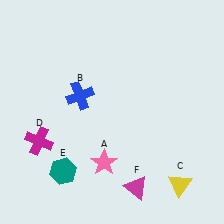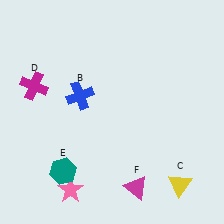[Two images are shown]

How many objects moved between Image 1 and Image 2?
2 objects moved between the two images.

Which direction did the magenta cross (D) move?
The magenta cross (D) moved up.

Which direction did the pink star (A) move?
The pink star (A) moved left.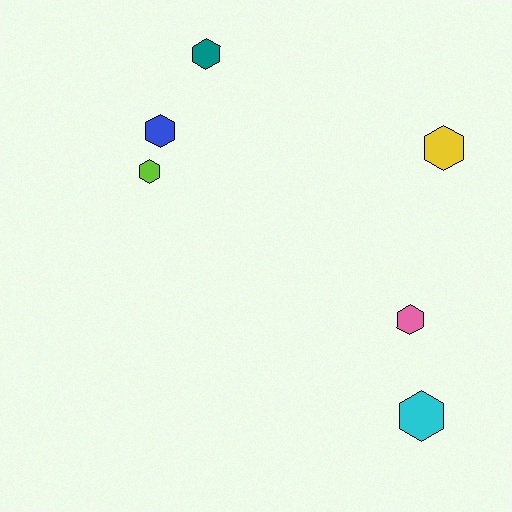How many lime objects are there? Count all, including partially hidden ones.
There is 1 lime object.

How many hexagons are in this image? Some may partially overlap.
There are 6 hexagons.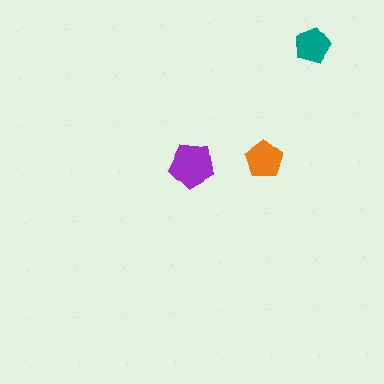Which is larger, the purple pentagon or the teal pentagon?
The purple one.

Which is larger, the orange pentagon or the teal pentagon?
The orange one.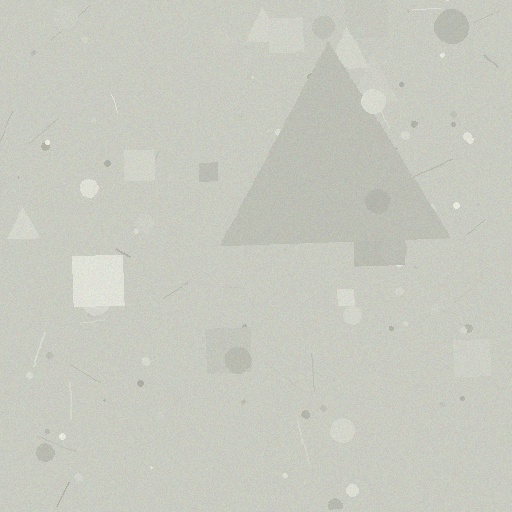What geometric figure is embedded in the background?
A triangle is embedded in the background.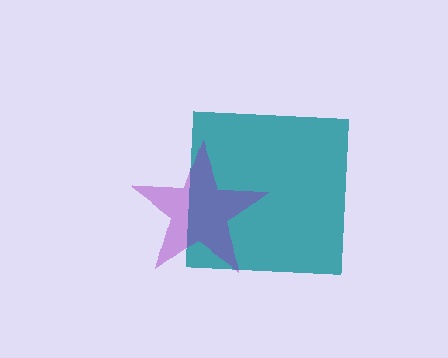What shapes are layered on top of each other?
The layered shapes are: a teal square, a purple star.